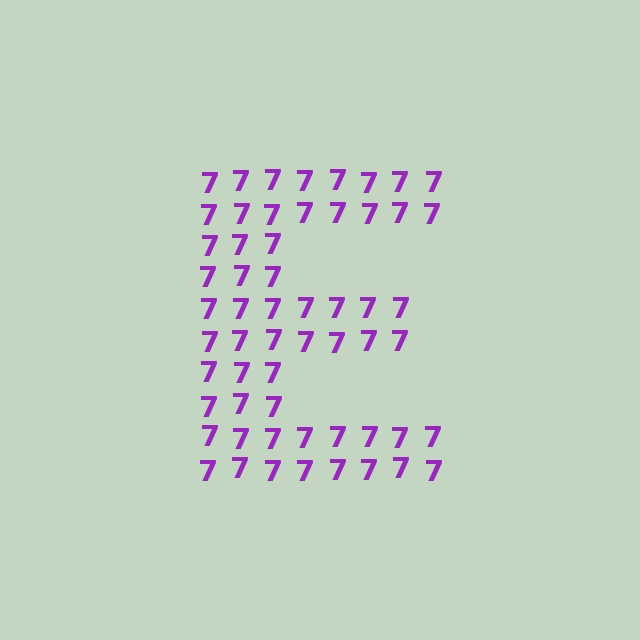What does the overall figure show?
The overall figure shows the letter E.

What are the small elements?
The small elements are digit 7's.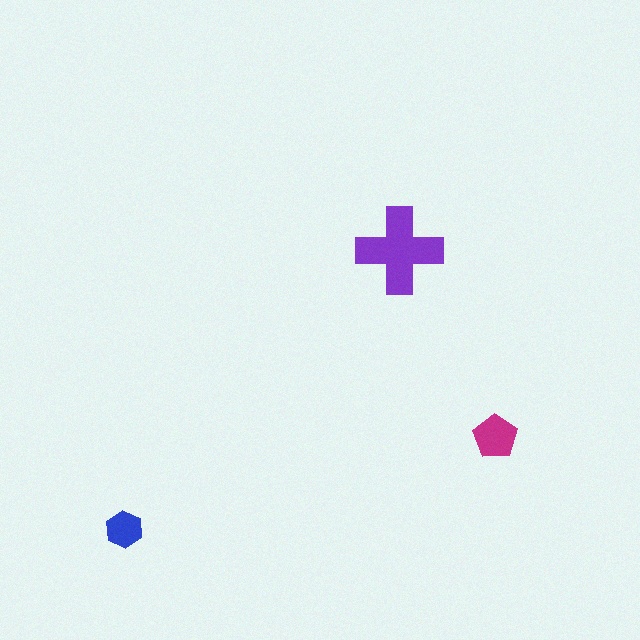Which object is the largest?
The purple cross.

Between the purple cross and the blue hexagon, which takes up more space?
The purple cross.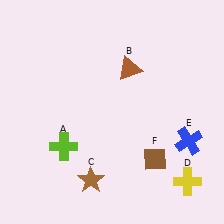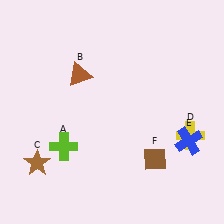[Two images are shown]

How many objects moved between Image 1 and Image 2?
3 objects moved between the two images.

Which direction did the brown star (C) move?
The brown star (C) moved left.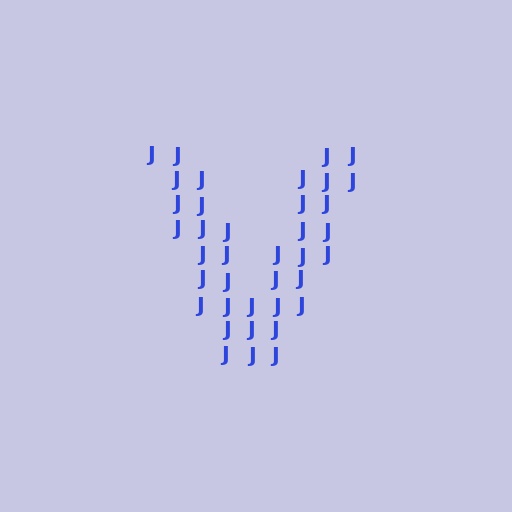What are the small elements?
The small elements are letter J's.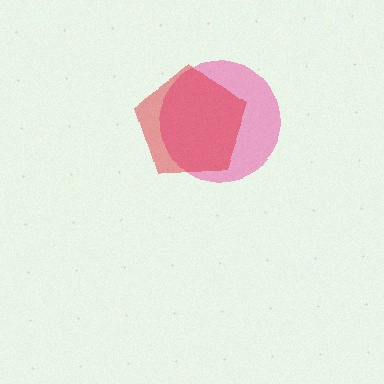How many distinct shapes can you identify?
There are 2 distinct shapes: a pink circle, a red pentagon.